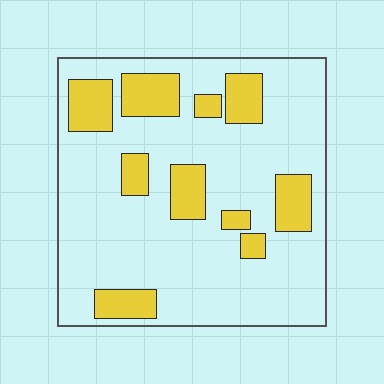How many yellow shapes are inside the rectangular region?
10.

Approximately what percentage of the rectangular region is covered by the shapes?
Approximately 20%.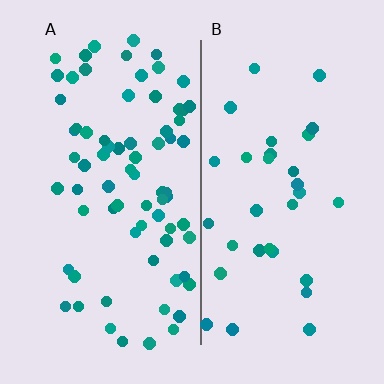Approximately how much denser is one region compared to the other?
Approximately 2.2× — region A over region B.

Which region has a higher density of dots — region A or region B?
A (the left).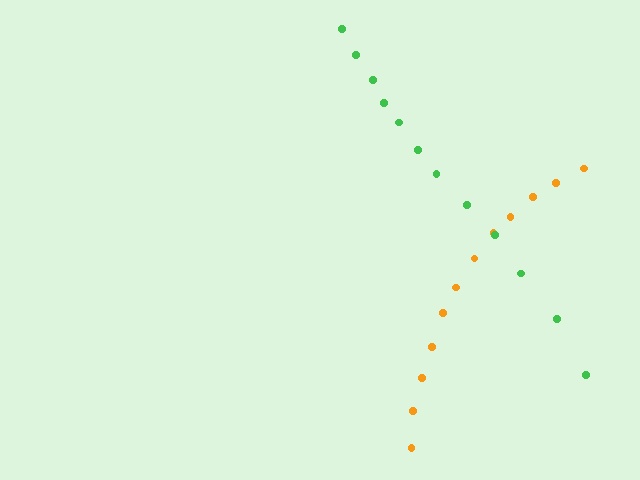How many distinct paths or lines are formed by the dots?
There are 2 distinct paths.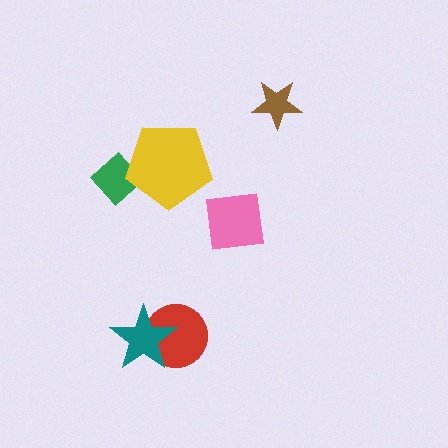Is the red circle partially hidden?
Yes, it is partially covered by another shape.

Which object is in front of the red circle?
The teal star is in front of the red circle.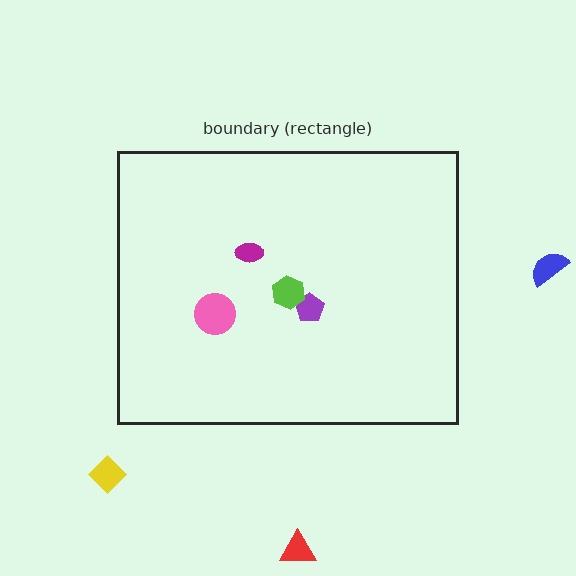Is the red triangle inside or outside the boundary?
Outside.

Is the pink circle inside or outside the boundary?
Inside.